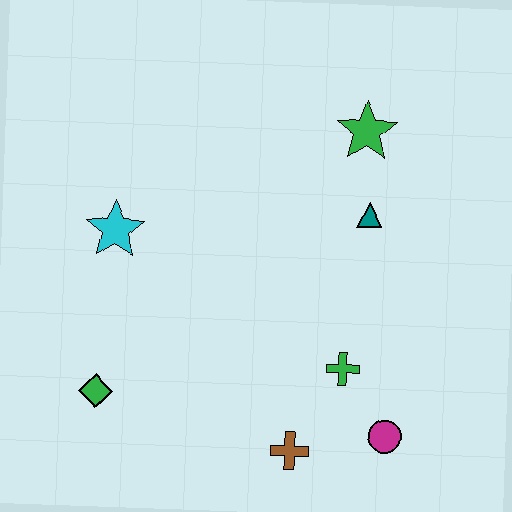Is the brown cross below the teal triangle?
Yes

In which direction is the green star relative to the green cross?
The green star is above the green cross.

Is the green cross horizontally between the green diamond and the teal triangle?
Yes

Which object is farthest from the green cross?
The cyan star is farthest from the green cross.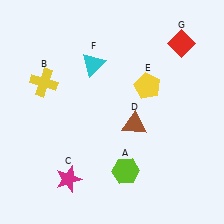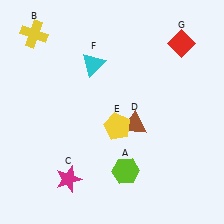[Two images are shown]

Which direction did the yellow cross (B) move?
The yellow cross (B) moved up.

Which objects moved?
The objects that moved are: the yellow cross (B), the yellow pentagon (E).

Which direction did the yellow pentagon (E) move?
The yellow pentagon (E) moved down.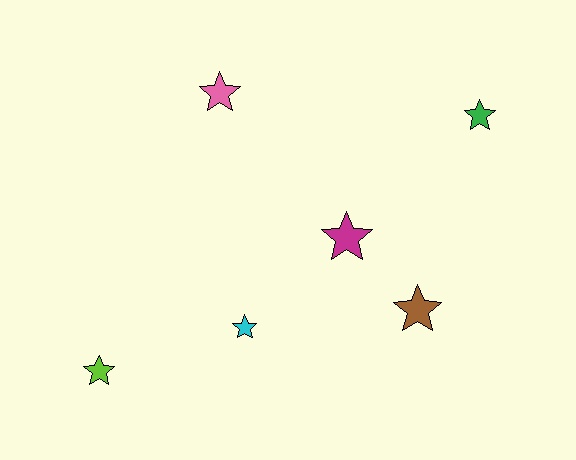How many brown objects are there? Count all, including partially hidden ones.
There is 1 brown object.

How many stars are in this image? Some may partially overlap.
There are 6 stars.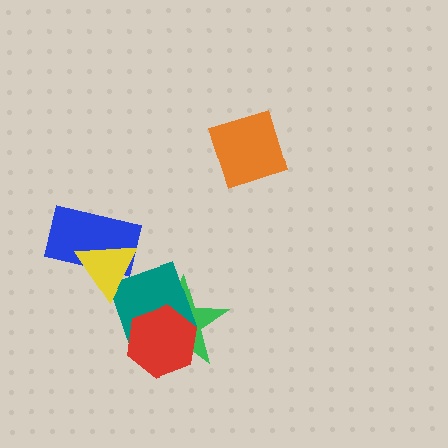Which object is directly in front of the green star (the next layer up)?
The teal diamond is directly in front of the green star.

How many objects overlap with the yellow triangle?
2 objects overlap with the yellow triangle.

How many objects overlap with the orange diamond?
0 objects overlap with the orange diamond.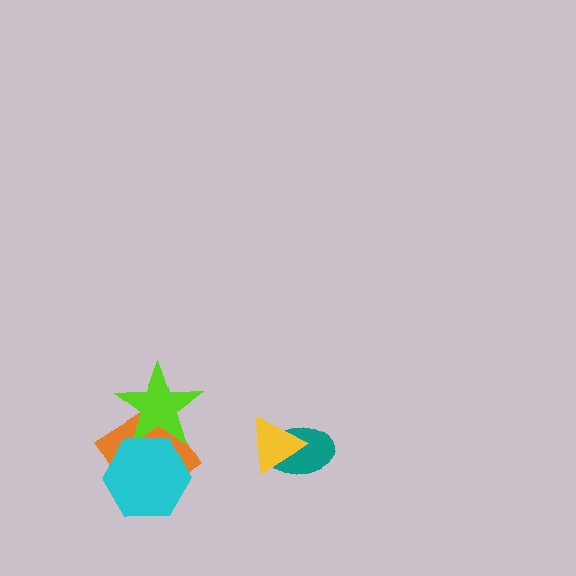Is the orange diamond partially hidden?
Yes, it is partially covered by another shape.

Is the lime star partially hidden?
Yes, it is partially covered by another shape.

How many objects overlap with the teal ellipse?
1 object overlaps with the teal ellipse.